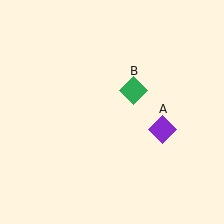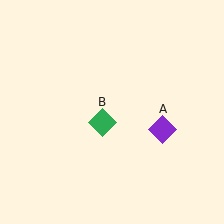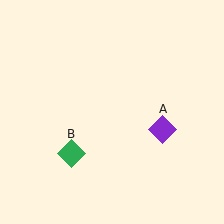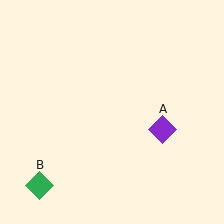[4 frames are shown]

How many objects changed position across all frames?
1 object changed position: green diamond (object B).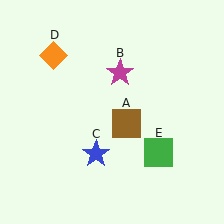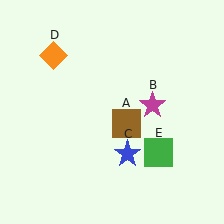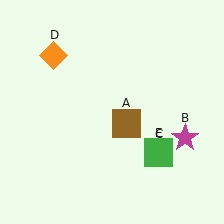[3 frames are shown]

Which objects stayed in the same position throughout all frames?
Brown square (object A) and orange diamond (object D) and green square (object E) remained stationary.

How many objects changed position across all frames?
2 objects changed position: magenta star (object B), blue star (object C).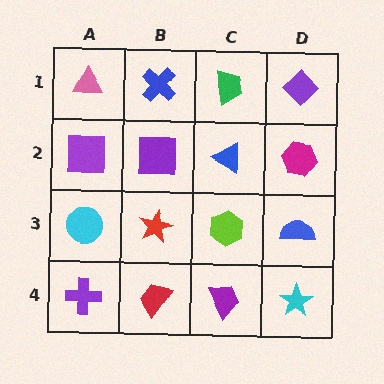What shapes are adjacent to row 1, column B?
A purple square (row 2, column B), a pink triangle (row 1, column A), a green trapezoid (row 1, column C).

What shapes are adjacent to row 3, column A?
A purple square (row 2, column A), a purple cross (row 4, column A), a red star (row 3, column B).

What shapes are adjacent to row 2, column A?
A pink triangle (row 1, column A), a cyan circle (row 3, column A), a purple square (row 2, column B).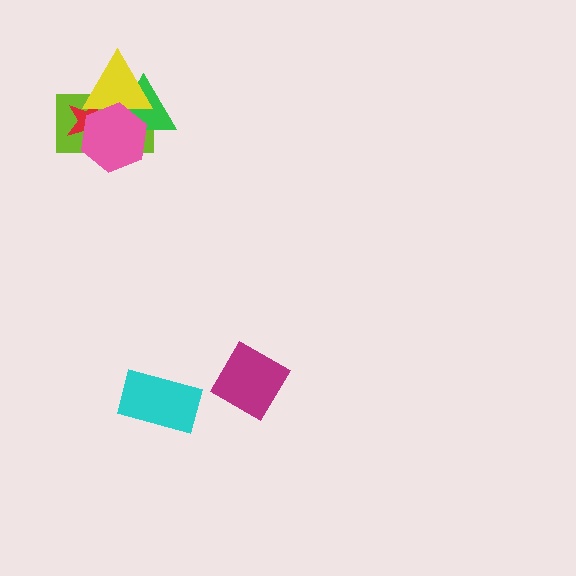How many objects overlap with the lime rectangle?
4 objects overlap with the lime rectangle.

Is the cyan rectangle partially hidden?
No, no other shape covers it.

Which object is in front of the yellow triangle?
The pink hexagon is in front of the yellow triangle.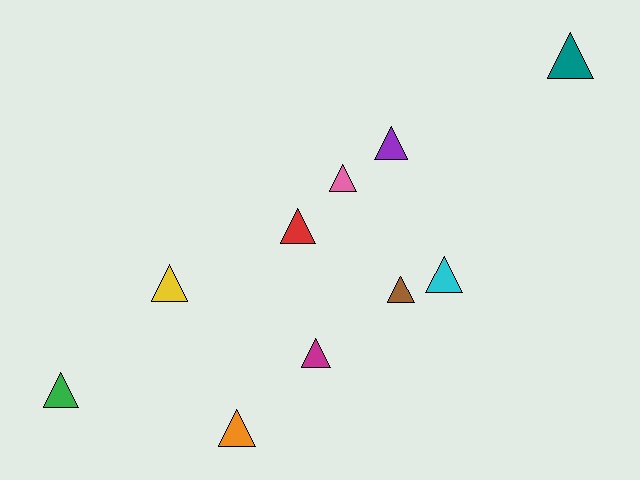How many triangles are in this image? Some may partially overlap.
There are 10 triangles.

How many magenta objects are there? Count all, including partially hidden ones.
There is 1 magenta object.